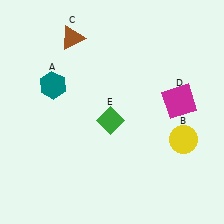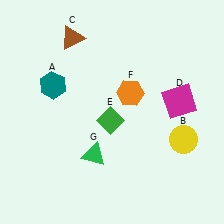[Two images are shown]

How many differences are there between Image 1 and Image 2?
There are 2 differences between the two images.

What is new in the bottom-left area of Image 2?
A green triangle (G) was added in the bottom-left area of Image 2.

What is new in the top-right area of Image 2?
An orange hexagon (F) was added in the top-right area of Image 2.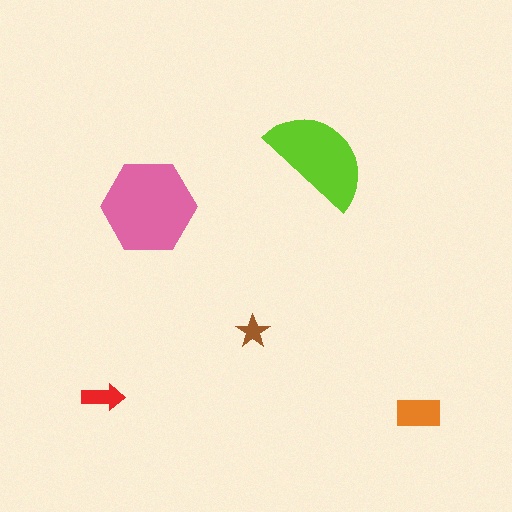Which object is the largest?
The pink hexagon.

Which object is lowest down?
The orange rectangle is bottommost.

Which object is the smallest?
The brown star.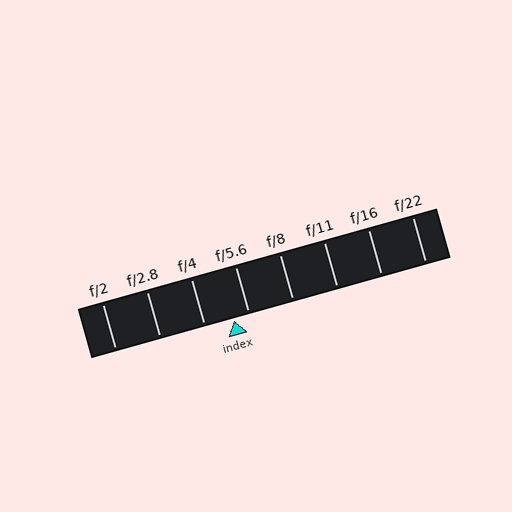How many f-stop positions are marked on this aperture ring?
There are 8 f-stop positions marked.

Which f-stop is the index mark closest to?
The index mark is closest to f/5.6.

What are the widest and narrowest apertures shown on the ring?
The widest aperture shown is f/2 and the narrowest is f/22.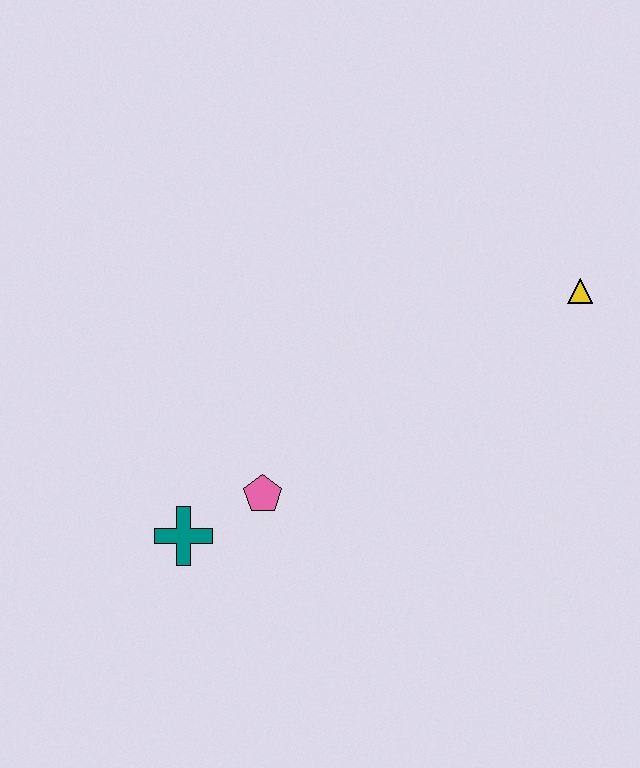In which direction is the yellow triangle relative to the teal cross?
The yellow triangle is to the right of the teal cross.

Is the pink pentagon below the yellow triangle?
Yes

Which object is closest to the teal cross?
The pink pentagon is closest to the teal cross.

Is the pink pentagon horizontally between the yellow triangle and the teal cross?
Yes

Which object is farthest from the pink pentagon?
The yellow triangle is farthest from the pink pentagon.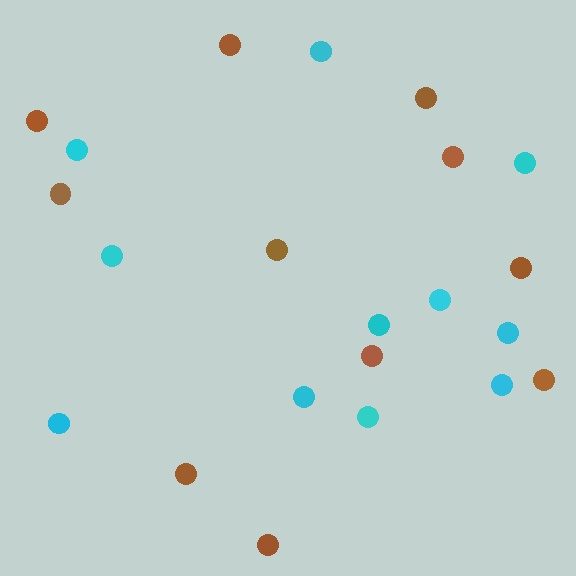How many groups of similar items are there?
There are 2 groups: one group of cyan circles (11) and one group of brown circles (11).